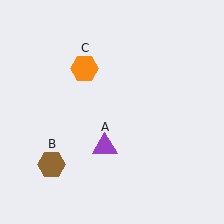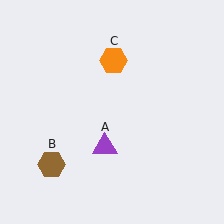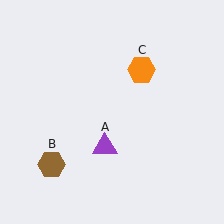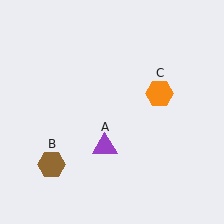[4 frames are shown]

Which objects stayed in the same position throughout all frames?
Purple triangle (object A) and brown hexagon (object B) remained stationary.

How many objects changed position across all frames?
1 object changed position: orange hexagon (object C).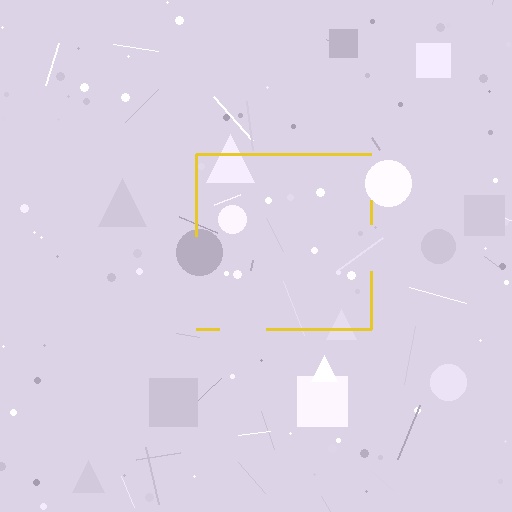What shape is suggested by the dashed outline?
The dashed outline suggests a square.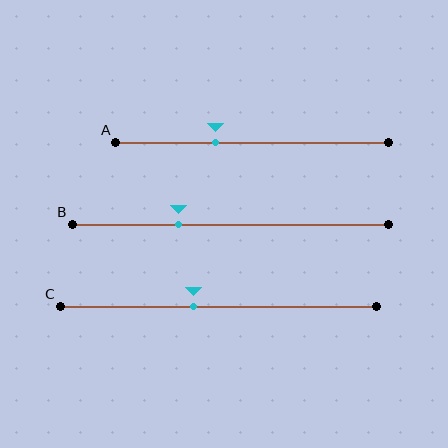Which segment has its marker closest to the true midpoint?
Segment C has its marker closest to the true midpoint.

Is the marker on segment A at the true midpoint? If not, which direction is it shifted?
No, the marker on segment A is shifted to the left by about 13% of the segment length.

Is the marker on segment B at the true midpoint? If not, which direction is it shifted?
No, the marker on segment B is shifted to the left by about 17% of the segment length.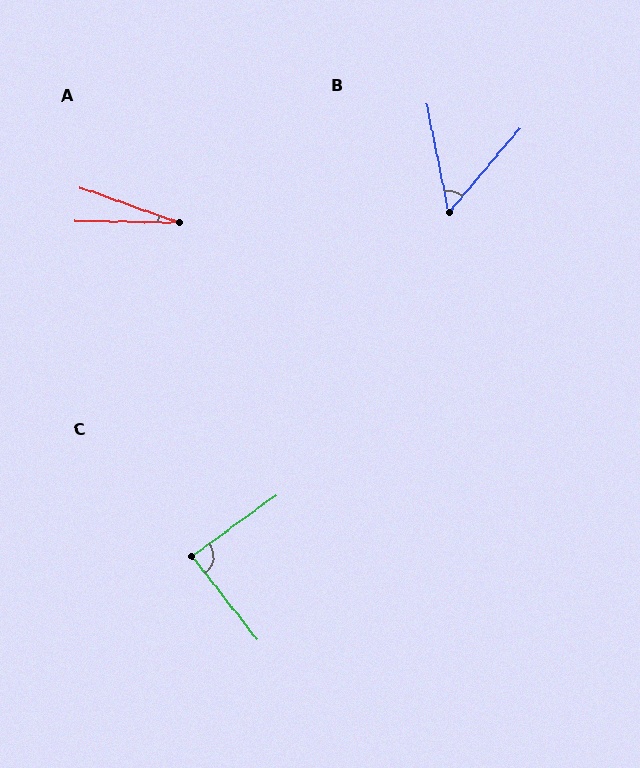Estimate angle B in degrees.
Approximately 51 degrees.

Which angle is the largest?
C, at approximately 88 degrees.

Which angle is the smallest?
A, at approximately 18 degrees.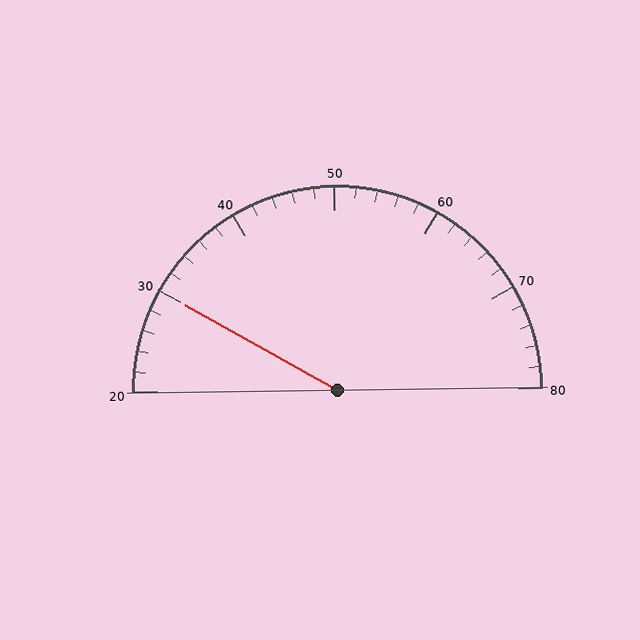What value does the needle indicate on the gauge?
The needle indicates approximately 30.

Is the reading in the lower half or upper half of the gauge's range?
The reading is in the lower half of the range (20 to 80).